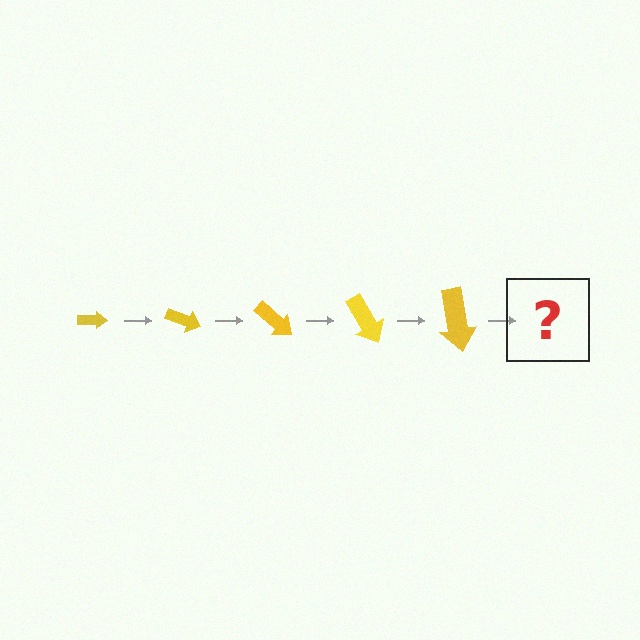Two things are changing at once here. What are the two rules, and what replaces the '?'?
The two rules are that the arrow grows larger each step and it rotates 20 degrees each step. The '?' should be an arrow, larger than the previous one and rotated 100 degrees from the start.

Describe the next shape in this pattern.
It should be an arrow, larger than the previous one and rotated 100 degrees from the start.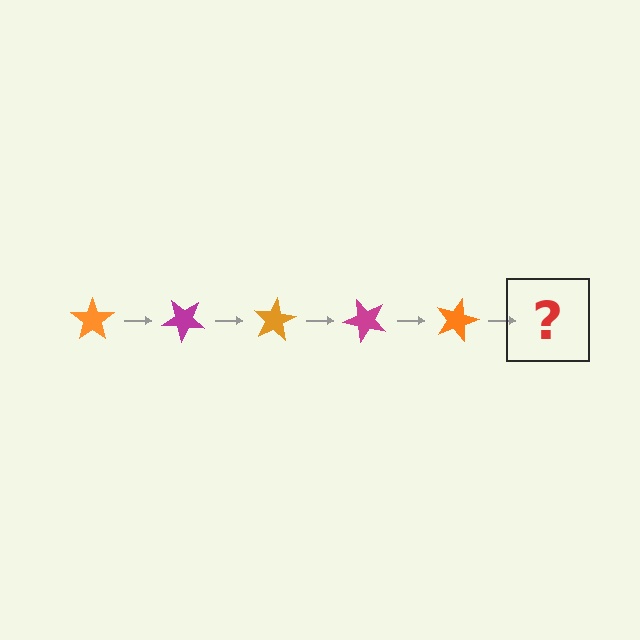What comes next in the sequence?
The next element should be a magenta star, rotated 200 degrees from the start.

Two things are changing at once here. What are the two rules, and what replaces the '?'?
The two rules are that it rotates 40 degrees each step and the color cycles through orange and magenta. The '?' should be a magenta star, rotated 200 degrees from the start.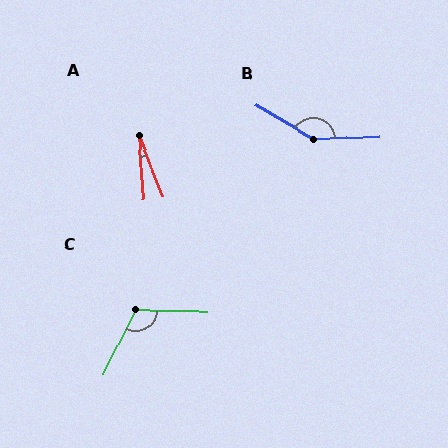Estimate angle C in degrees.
Approximately 115 degrees.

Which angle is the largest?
B, at approximately 146 degrees.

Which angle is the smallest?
A, at approximately 17 degrees.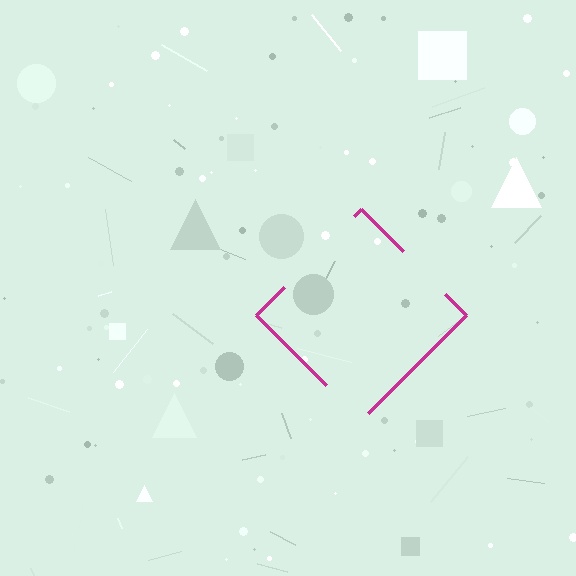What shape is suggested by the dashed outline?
The dashed outline suggests a diamond.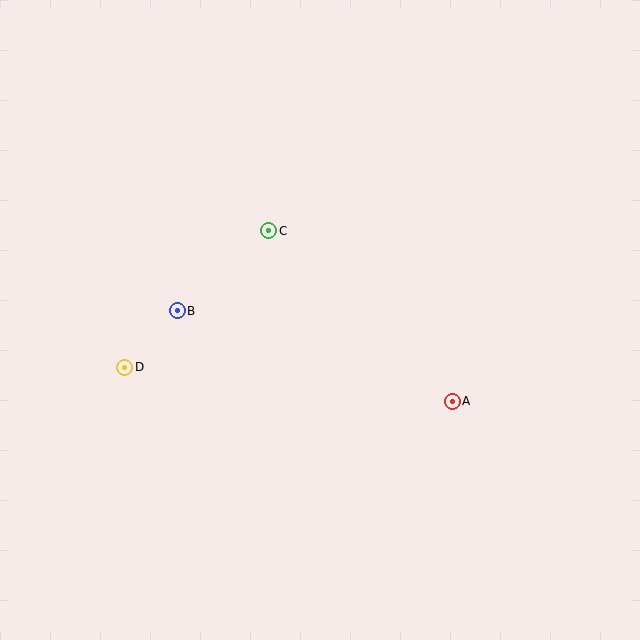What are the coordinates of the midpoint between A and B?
The midpoint between A and B is at (315, 356).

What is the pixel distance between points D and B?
The distance between D and B is 77 pixels.